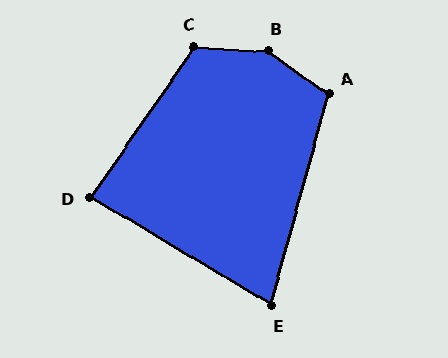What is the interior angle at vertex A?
Approximately 110 degrees (obtuse).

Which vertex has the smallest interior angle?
E, at approximately 74 degrees.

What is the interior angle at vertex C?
Approximately 121 degrees (obtuse).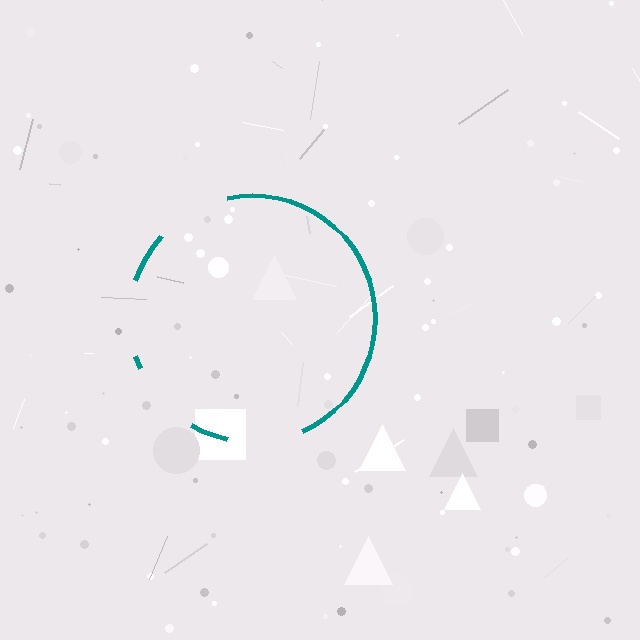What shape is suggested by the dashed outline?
The dashed outline suggests a circle.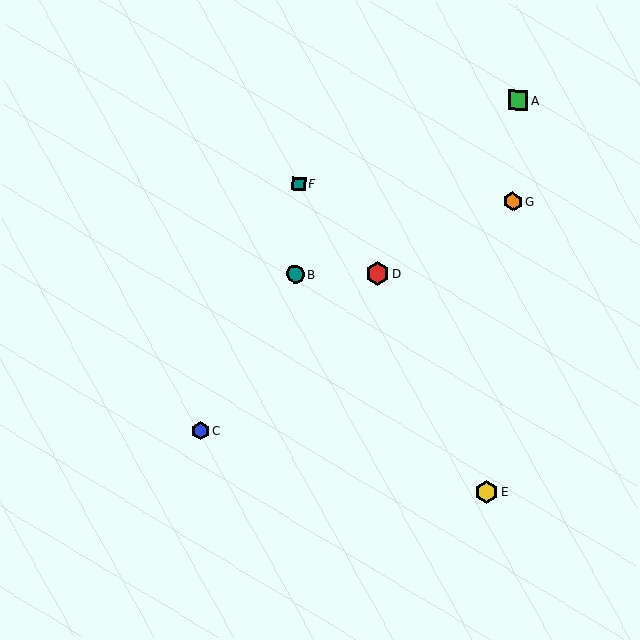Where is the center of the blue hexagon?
The center of the blue hexagon is at (200, 430).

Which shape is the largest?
The red hexagon (labeled D) is the largest.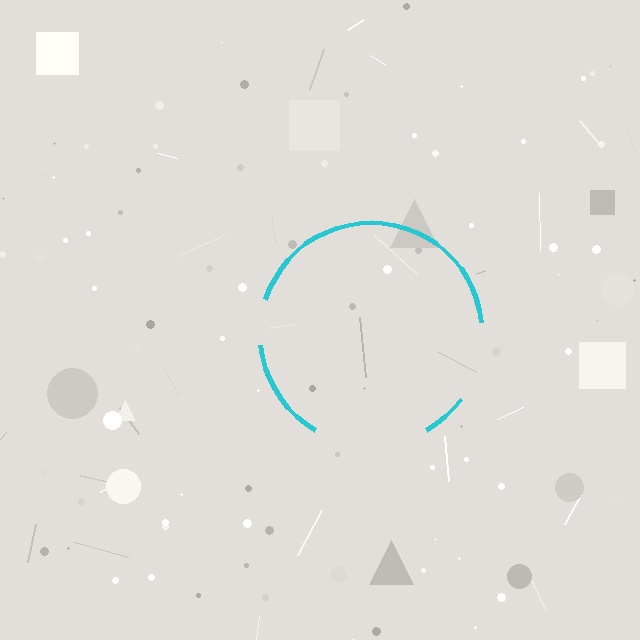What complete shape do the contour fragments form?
The contour fragments form a circle.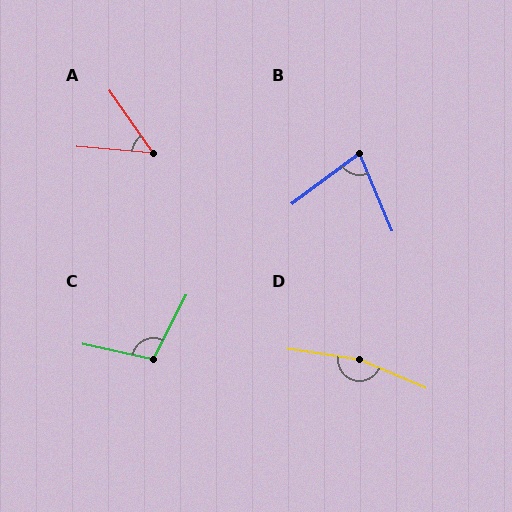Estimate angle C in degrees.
Approximately 105 degrees.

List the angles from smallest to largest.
A (50°), B (76°), C (105°), D (165°).